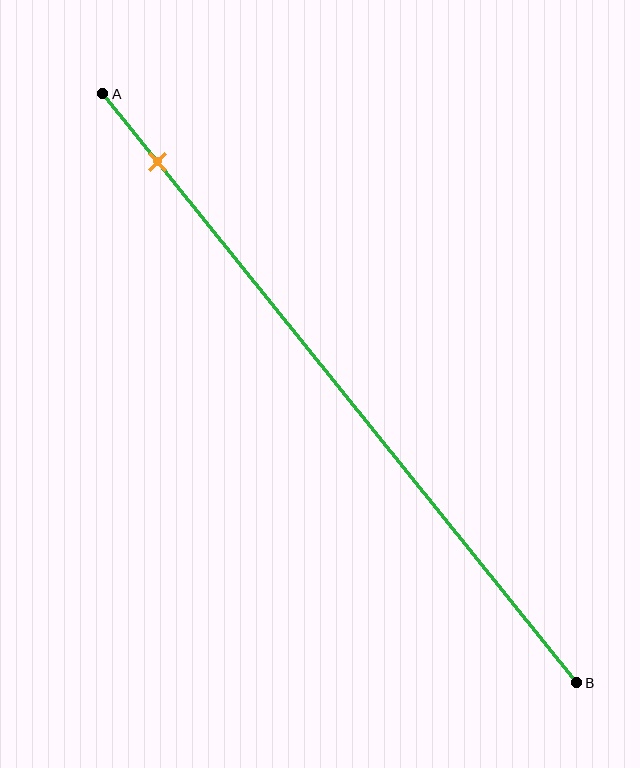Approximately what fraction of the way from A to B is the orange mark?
The orange mark is approximately 10% of the way from A to B.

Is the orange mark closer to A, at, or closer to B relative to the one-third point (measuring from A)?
The orange mark is closer to point A than the one-third point of segment AB.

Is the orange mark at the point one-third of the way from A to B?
No, the mark is at about 10% from A, not at the 33% one-third point.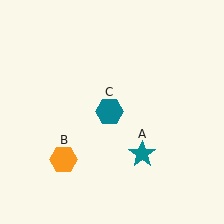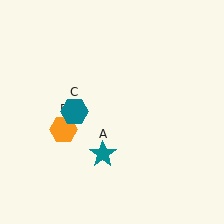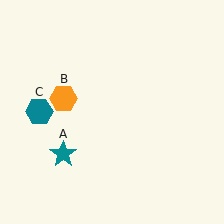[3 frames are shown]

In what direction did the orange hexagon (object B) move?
The orange hexagon (object B) moved up.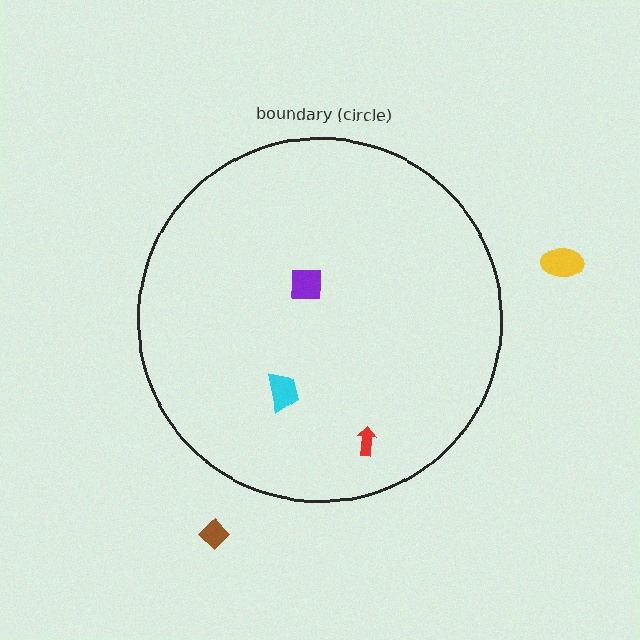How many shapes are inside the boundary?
3 inside, 2 outside.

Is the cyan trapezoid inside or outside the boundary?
Inside.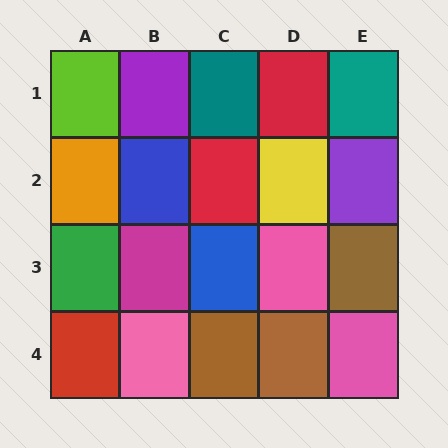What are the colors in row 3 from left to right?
Green, magenta, blue, pink, brown.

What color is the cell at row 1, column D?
Red.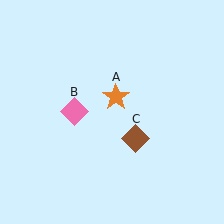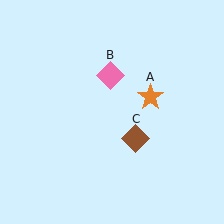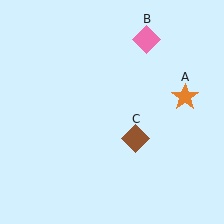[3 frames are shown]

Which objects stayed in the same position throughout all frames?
Brown diamond (object C) remained stationary.